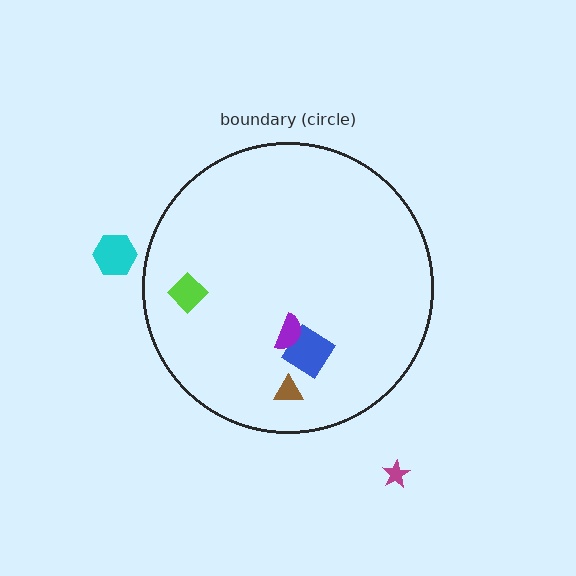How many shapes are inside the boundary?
4 inside, 2 outside.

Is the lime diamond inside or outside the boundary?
Inside.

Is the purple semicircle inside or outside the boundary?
Inside.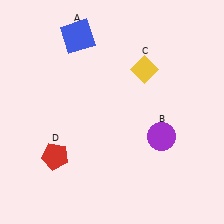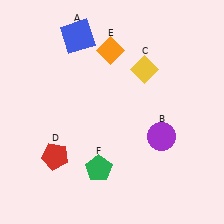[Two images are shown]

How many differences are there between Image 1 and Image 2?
There are 2 differences between the two images.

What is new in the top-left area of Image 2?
An orange diamond (E) was added in the top-left area of Image 2.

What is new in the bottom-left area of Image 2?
A green pentagon (F) was added in the bottom-left area of Image 2.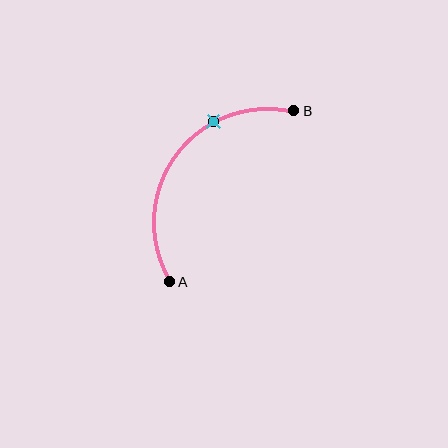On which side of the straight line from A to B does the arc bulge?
The arc bulges above and to the left of the straight line connecting A and B.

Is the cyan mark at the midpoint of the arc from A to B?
No. The cyan mark lies on the arc but is closer to endpoint B. The arc midpoint would be at the point on the curve equidistant along the arc from both A and B.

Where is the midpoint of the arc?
The arc midpoint is the point on the curve farthest from the straight line joining A and B. It sits above and to the left of that line.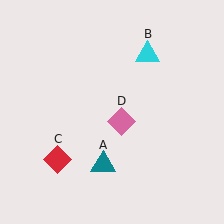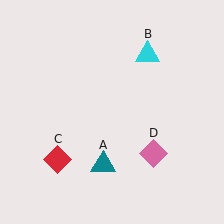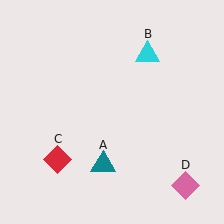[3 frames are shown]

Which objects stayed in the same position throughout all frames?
Teal triangle (object A) and cyan triangle (object B) and red diamond (object C) remained stationary.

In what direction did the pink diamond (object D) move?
The pink diamond (object D) moved down and to the right.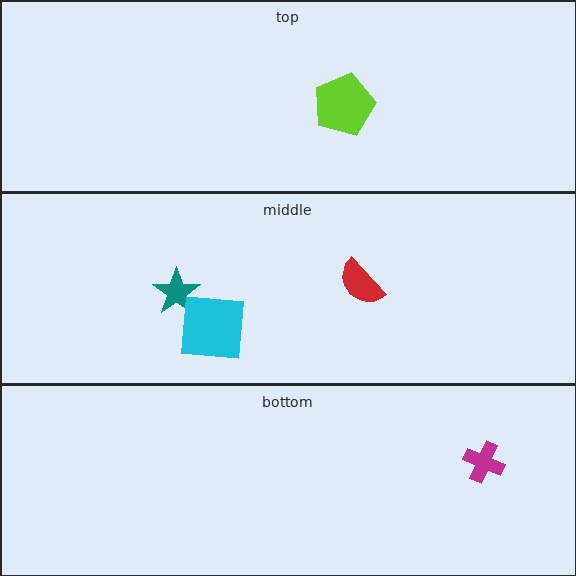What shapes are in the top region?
The lime pentagon.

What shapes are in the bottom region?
The magenta cross.